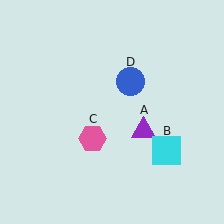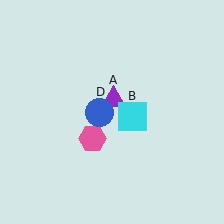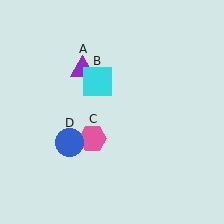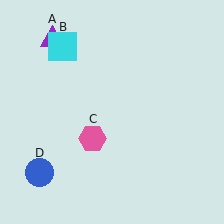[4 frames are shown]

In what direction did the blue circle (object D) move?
The blue circle (object D) moved down and to the left.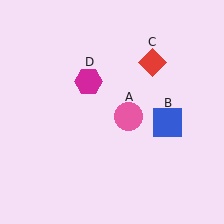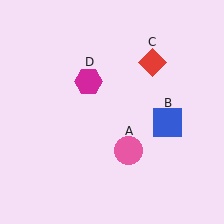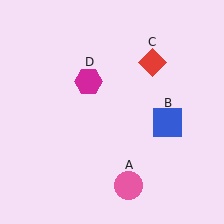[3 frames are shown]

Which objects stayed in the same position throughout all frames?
Blue square (object B) and red diamond (object C) and magenta hexagon (object D) remained stationary.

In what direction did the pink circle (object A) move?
The pink circle (object A) moved down.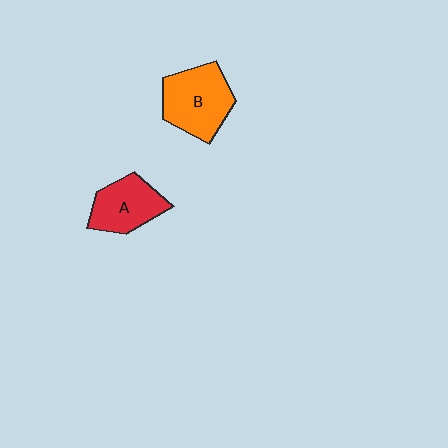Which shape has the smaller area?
Shape A (red).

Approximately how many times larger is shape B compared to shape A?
Approximately 1.3 times.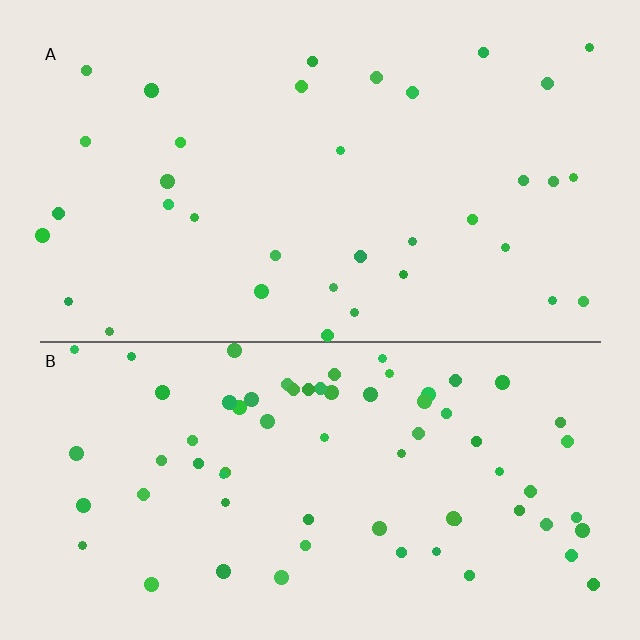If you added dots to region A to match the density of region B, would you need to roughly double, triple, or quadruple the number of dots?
Approximately double.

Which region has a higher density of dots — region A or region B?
B (the bottom).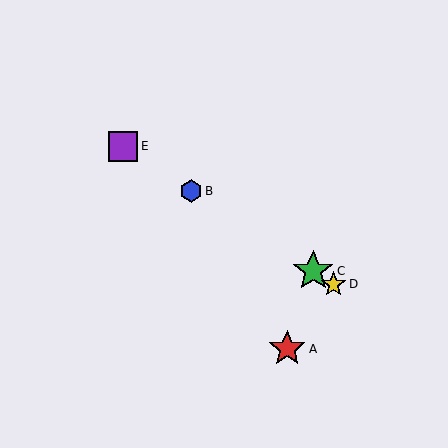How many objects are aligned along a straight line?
4 objects (B, C, D, E) are aligned along a straight line.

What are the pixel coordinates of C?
Object C is at (313, 271).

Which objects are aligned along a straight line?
Objects B, C, D, E are aligned along a straight line.